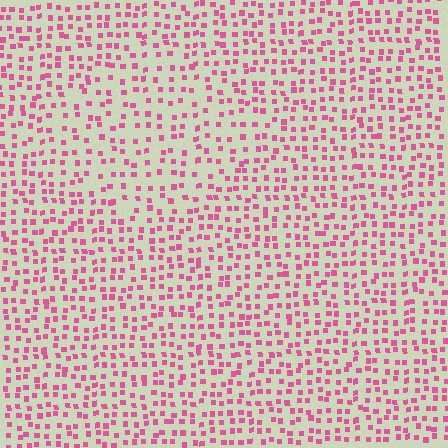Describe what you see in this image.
The image contains small pink elements arranged at two different densities. A diamond-shaped region is visible where the elements are less densely packed than the surrounding area.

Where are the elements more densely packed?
The elements are more densely packed outside the diamond boundary.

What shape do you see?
I see a diamond.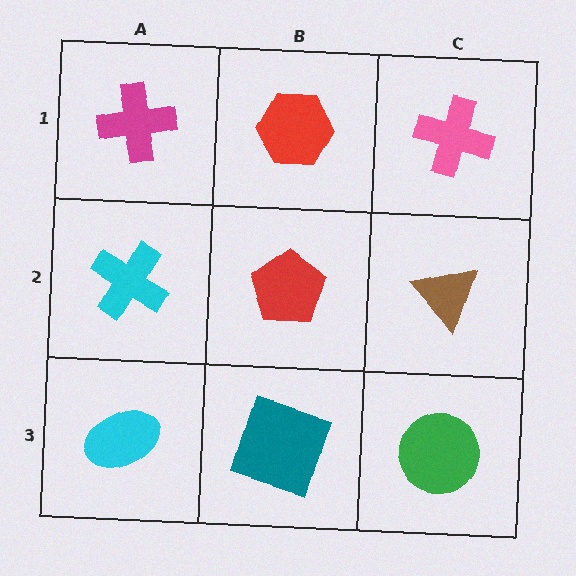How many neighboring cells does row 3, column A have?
2.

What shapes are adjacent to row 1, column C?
A brown triangle (row 2, column C), a red hexagon (row 1, column B).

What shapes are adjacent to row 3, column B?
A red pentagon (row 2, column B), a cyan ellipse (row 3, column A), a green circle (row 3, column C).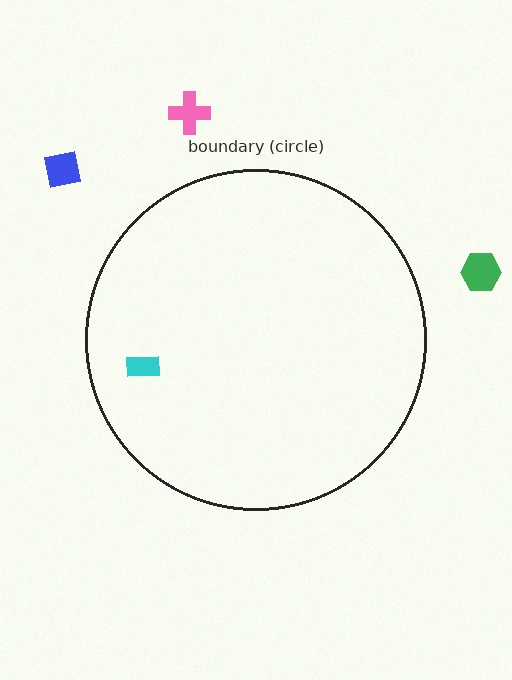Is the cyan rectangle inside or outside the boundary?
Inside.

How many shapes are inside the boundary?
1 inside, 3 outside.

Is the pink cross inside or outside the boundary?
Outside.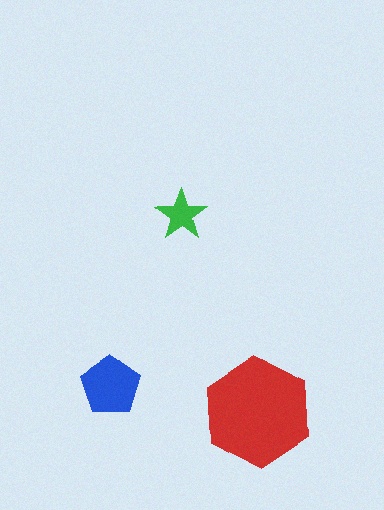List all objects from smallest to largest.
The green star, the blue pentagon, the red hexagon.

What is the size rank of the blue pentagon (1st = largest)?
2nd.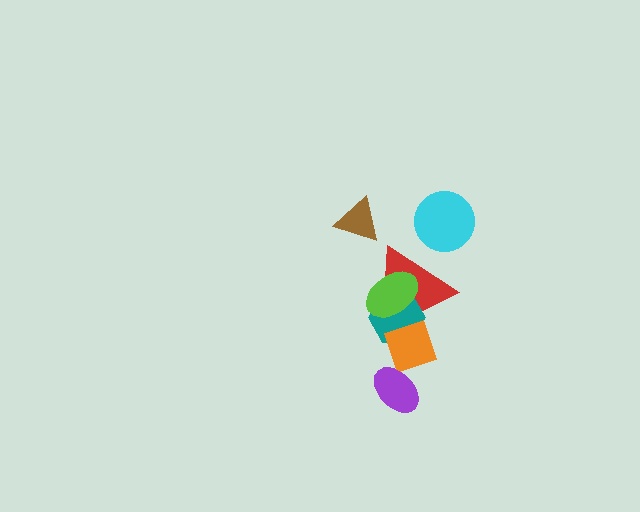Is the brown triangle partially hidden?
No, no other shape covers it.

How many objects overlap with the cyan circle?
0 objects overlap with the cyan circle.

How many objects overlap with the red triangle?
3 objects overlap with the red triangle.